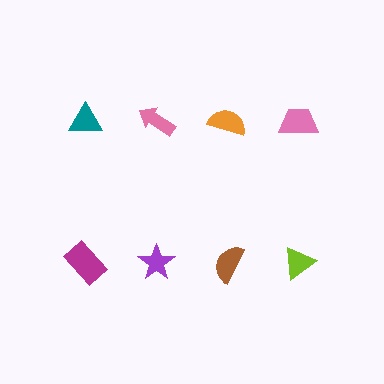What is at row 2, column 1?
A magenta rectangle.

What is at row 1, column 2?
A pink arrow.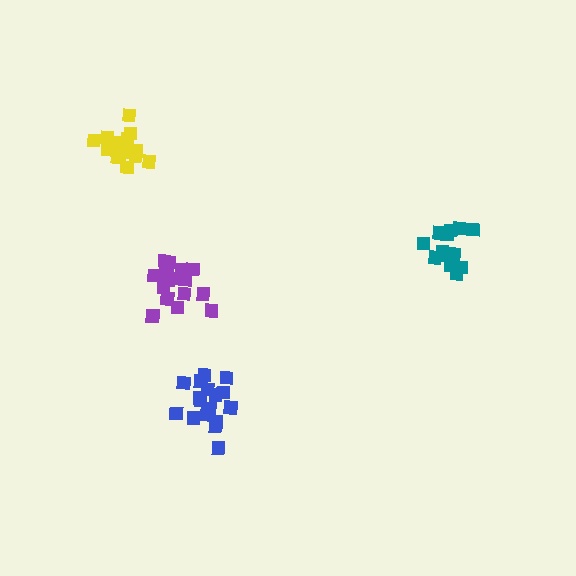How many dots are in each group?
Group 1: 17 dots, Group 2: 15 dots, Group 3: 17 dots, Group 4: 18 dots (67 total).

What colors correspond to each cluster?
The clusters are colored: purple, teal, yellow, blue.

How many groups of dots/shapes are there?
There are 4 groups.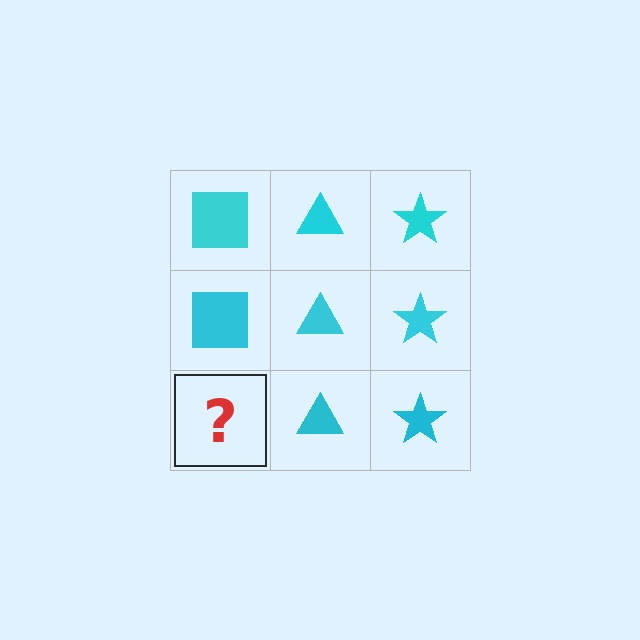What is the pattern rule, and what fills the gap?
The rule is that each column has a consistent shape. The gap should be filled with a cyan square.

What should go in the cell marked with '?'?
The missing cell should contain a cyan square.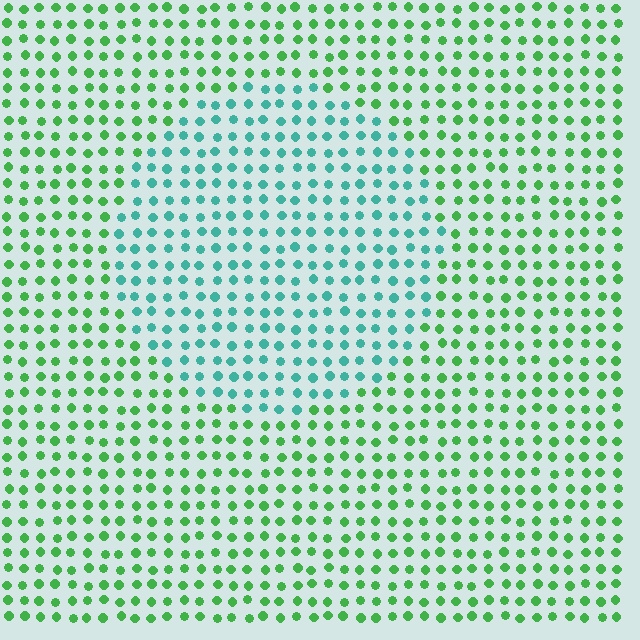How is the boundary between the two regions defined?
The boundary is defined purely by a slight shift in hue (about 47 degrees). Spacing, size, and orientation are identical on both sides.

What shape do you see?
I see a circle.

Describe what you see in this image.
The image is filled with small green elements in a uniform arrangement. A circle-shaped region is visible where the elements are tinted to a slightly different hue, forming a subtle color boundary.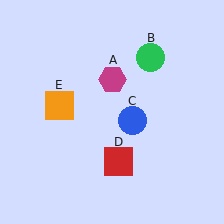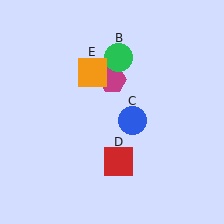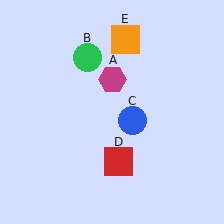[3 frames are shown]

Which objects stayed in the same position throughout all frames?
Magenta hexagon (object A) and blue circle (object C) and red square (object D) remained stationary.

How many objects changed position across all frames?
2 objects changed position: green circle (object B), orange square (object E).